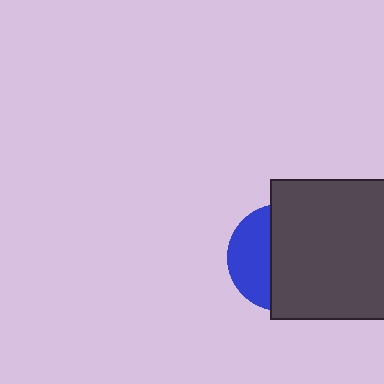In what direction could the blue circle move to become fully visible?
The blue circle could move left. That would shift it out from behind the dark gray square entirely.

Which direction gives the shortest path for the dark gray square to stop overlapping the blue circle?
Moving right gives the shortest separation.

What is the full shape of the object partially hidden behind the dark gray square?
The partially hidden object is a blue circle.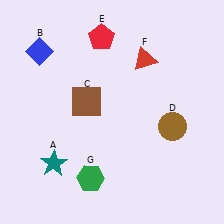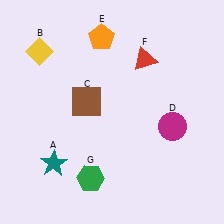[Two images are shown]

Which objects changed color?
B changed from blue to yellow. D changed from brown to magenta. E changed from red to orange.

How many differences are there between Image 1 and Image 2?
There are 3 differences between the two images.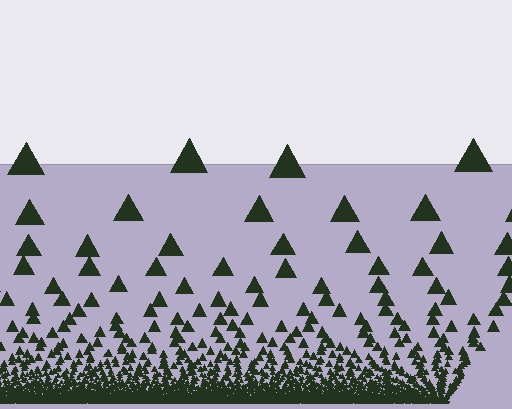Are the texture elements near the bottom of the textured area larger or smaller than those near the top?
Smaller. The gradient is inverted — elements near the bottom are smaller and denser.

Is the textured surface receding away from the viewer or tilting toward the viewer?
The surface appears to tilt toward the viewer. Texture elements get larger and sparser toward the top.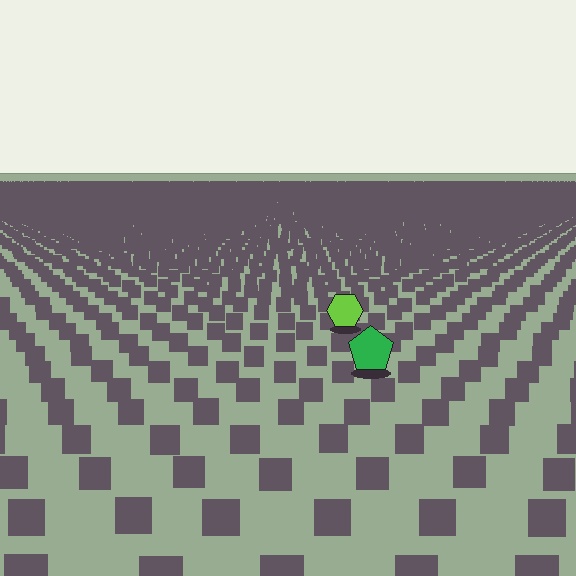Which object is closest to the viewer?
The green pentagon is closest. The texture marks near it are larger and more spread out.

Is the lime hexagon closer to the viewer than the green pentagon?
No. The green pentagon is closer — you can tell from the texture gradient: the ground texture is coarser near it.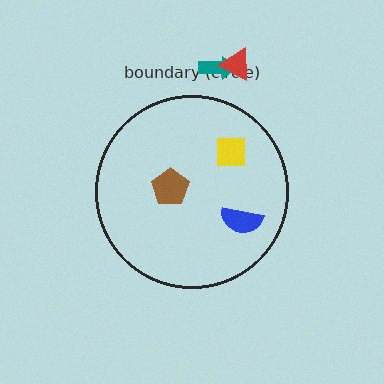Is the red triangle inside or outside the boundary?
Outside.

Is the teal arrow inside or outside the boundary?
Outside.